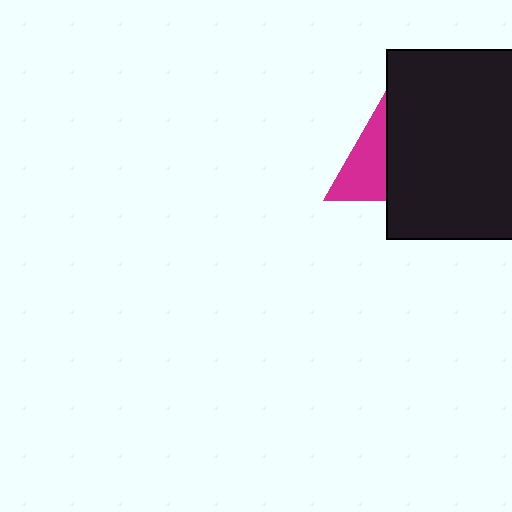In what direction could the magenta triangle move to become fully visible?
The magenta triangle could move left. That would shift it out from behind the black square entirely.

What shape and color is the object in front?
The object in front is a black square.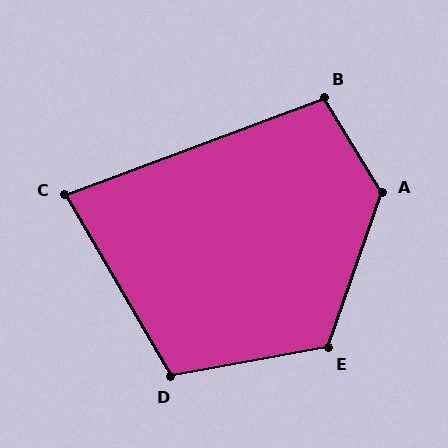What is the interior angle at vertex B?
Approximately 101 degrees (obtuse).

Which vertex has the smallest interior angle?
C, at approximately 80 degrees.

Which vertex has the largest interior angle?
A, at approximately 129 degrees.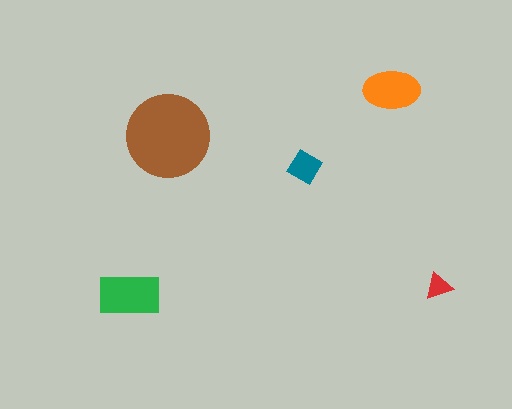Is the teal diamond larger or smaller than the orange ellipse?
Smaller.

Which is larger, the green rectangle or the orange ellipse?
The green rectangle.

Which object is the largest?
The brown circle.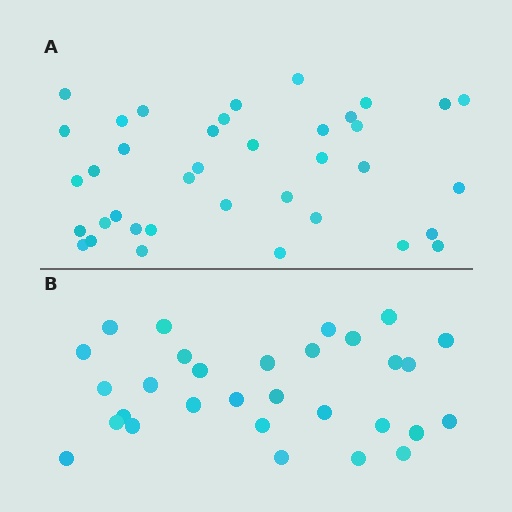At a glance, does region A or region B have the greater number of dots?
Region A (the top region) has more dots.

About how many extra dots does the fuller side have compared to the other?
Region A has roughly 8 or so more dots than region B.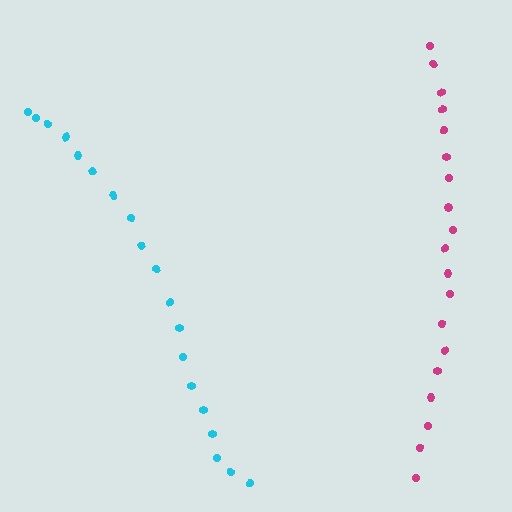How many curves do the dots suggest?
There are 2 distinct paths.